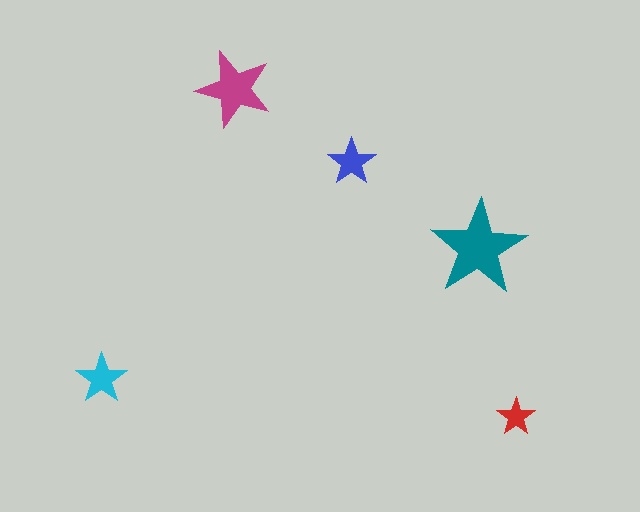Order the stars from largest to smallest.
the teal one, the magenta one, the cyan one, the blue one, the red one.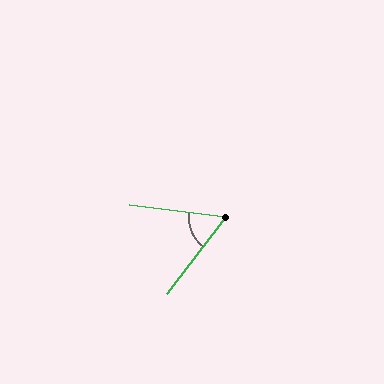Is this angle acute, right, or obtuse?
It is acute.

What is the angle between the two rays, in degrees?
Approximately 60 degrees.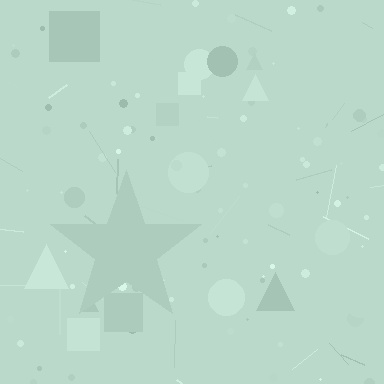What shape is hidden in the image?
A star is hidden in the image.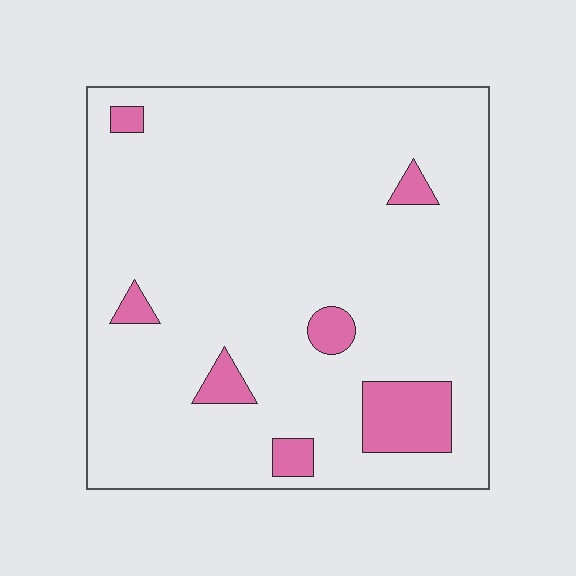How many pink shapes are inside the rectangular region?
7.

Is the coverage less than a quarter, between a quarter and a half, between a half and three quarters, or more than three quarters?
Less than a quarter.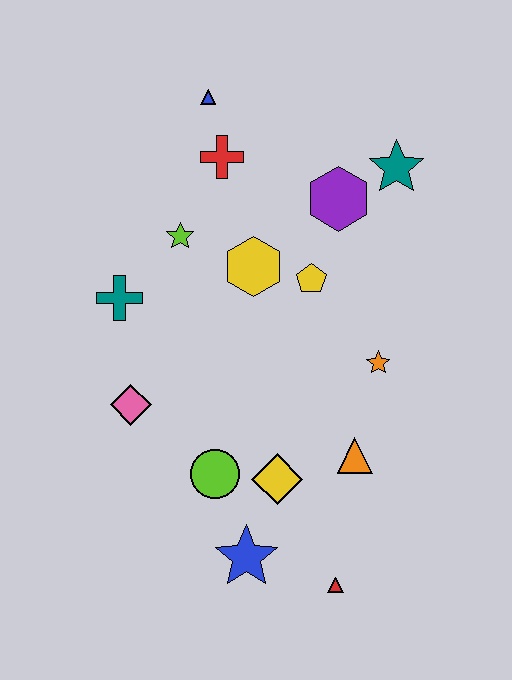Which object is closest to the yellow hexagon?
The yellow pentagon is closest to the yellow hexagon.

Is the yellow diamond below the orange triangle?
Yes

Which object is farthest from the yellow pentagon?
The red triangle is farthest from the yellow pentagon.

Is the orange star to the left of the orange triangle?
No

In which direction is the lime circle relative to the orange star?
The lime circle is to the left of the orange star.